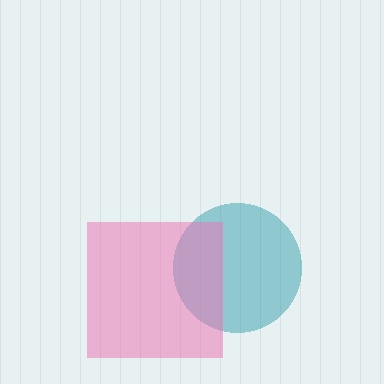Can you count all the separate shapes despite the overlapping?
Yes, there are 2 separate shapes.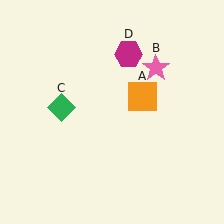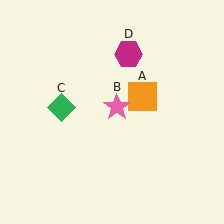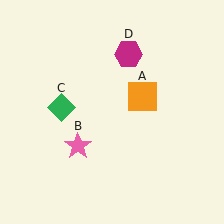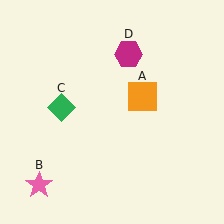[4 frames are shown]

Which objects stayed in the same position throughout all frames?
Orange square (object A) and green diamond (object C) and magenta hexagon (object D) remained stationary.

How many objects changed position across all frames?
1 object changed position: pink star (object B).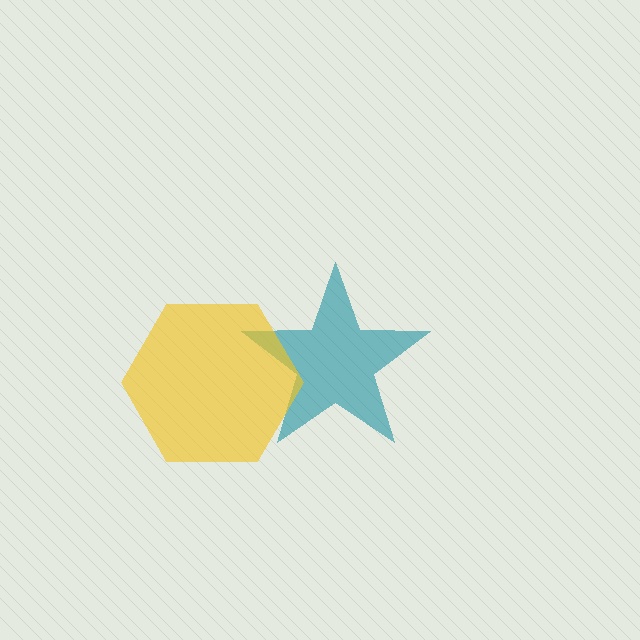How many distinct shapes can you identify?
There are 2 distinct shapes: a teal star, a yellow hexagon.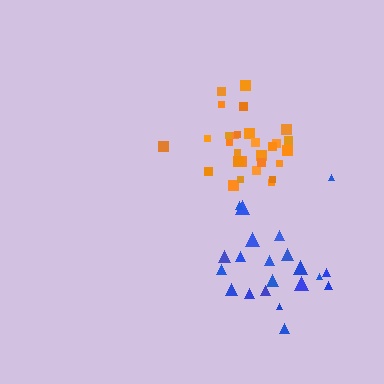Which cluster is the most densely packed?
Orange.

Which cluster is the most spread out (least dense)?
Blue.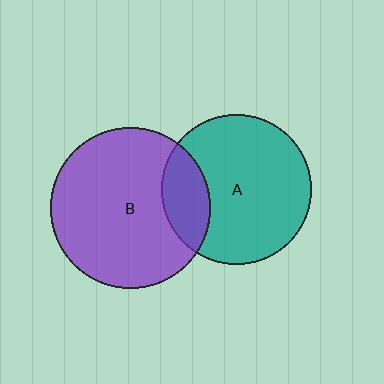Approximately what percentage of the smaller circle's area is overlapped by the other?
Approximately 20%.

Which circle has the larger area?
Circle B (purple).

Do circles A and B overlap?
Yes.